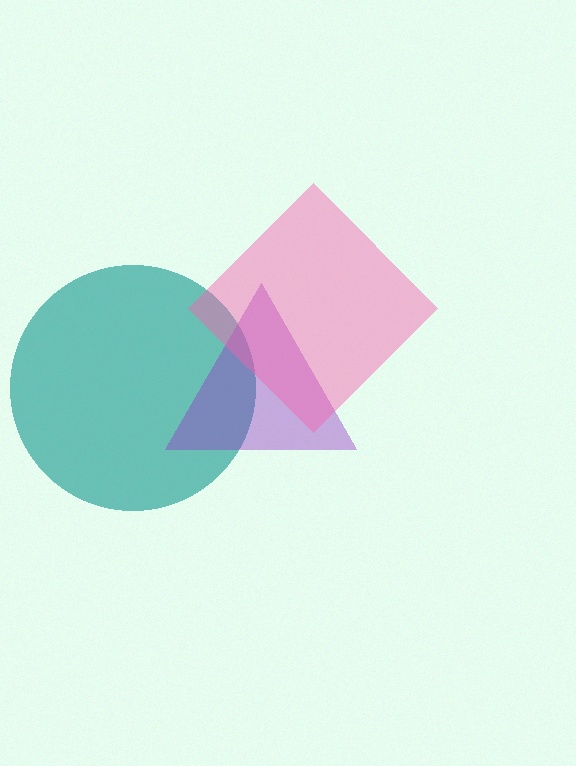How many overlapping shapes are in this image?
There are 3 overlapping shapes in the image.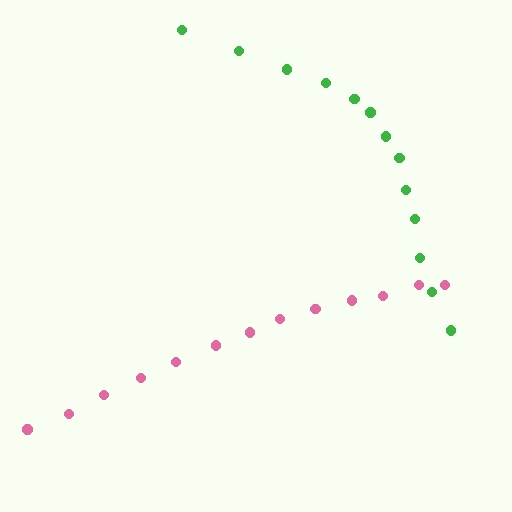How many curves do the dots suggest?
There are 2 distinct paths.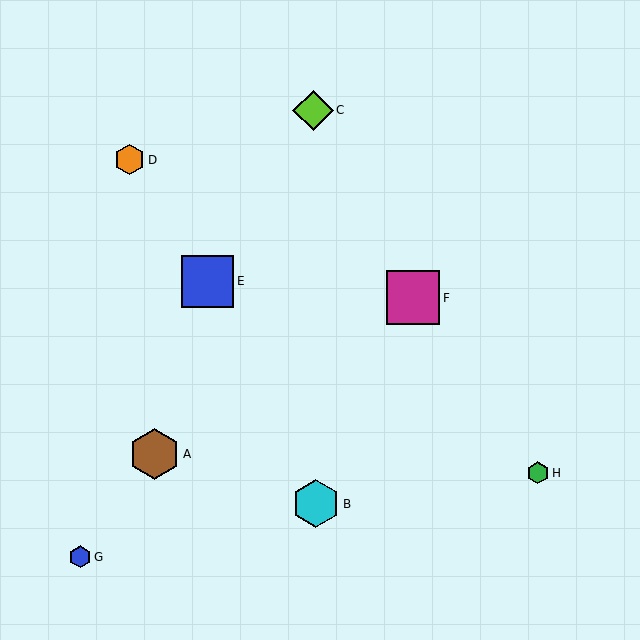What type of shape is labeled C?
Shape C is a lime diamond.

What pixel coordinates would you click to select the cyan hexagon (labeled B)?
Click at (316, 504) to select the cyan hexagon B.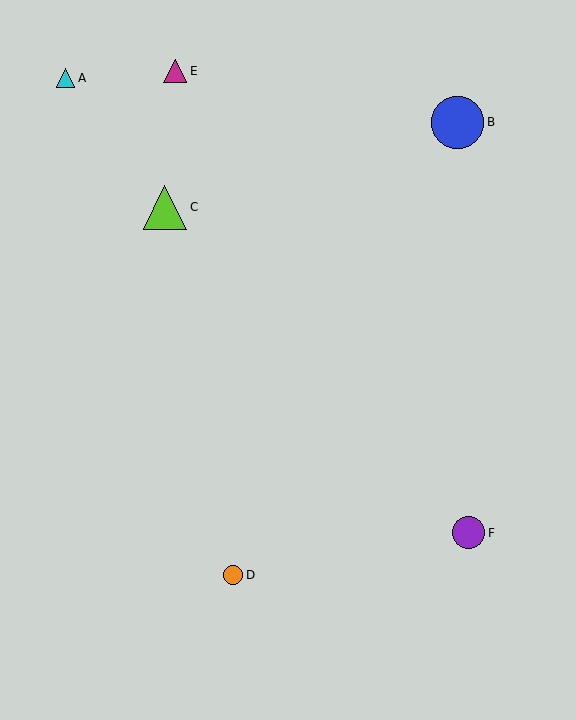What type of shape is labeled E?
Shape E is a magenta triangle.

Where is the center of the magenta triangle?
The center of the magenta triangle is at (175, 71).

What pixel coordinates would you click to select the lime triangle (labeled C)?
Click at (165, 207) to select the lime triangle C.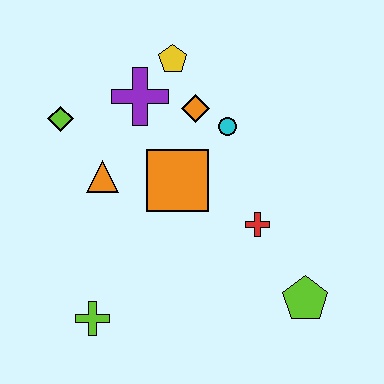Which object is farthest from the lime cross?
The yellow pentagon is farthest from the lime cross.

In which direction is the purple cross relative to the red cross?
The purple cross is above the red cross.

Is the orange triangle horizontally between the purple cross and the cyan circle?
No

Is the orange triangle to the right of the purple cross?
No